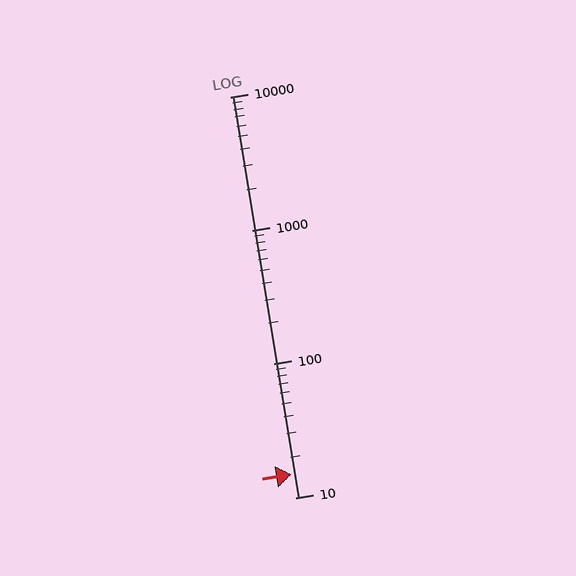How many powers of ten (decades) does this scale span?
The scale spans 3 decades, from 10 to 10000.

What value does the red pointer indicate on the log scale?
The pointer indicates approximately 15.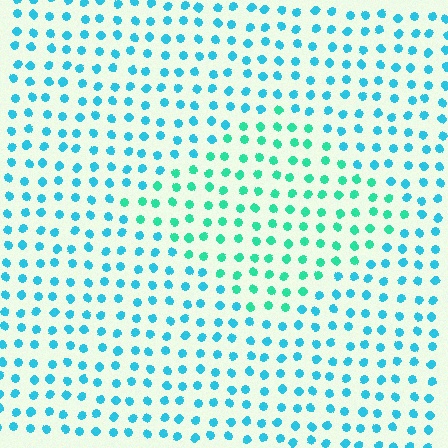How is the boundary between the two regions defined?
The boundary is defined purely by a slight shift in hue (about 32 degrees). Spacing, size, and orientation are identical on both sides.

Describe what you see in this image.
The image is filled with small cyan elements in a uniform arrangement. A diamond-shaped region is visible where the elements are tinted to a slightly different hue, forming a subtle color boundary.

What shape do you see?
I see a diamond.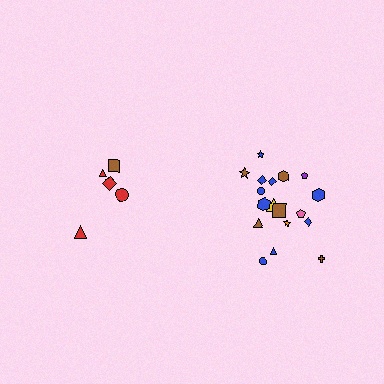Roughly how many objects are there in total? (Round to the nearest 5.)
Roughly 25 objects in total.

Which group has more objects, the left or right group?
The right group.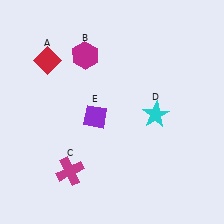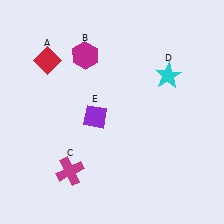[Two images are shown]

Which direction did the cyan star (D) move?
The cyan star (D) moved up.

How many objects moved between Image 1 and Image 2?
1 object moved between the two images.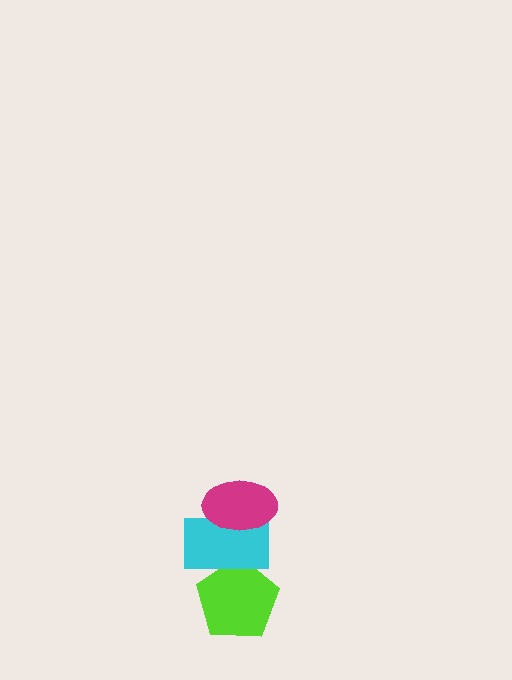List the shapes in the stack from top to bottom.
From top to bottom: the magenta ellipse, the cyan rectangle, the lime pentagon.